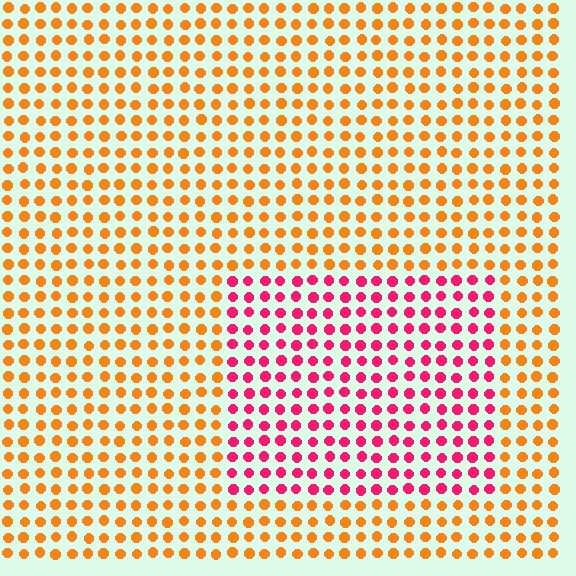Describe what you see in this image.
The image is filled with small orange elements in a uniform arrangement. A rectangle-shaped region is visible where the elements are tinted to a slightly different hue, forming a subtle color boundary.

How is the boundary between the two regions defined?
The boundary is defined purely by a slight shift in hue (about 54 degrees). Spacing, size, and orientation are identical on both sides.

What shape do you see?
I see a rectangle.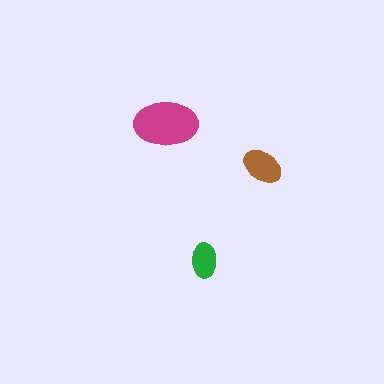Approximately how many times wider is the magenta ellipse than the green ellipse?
About 2 times wider.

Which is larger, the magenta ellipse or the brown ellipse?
The magenta one.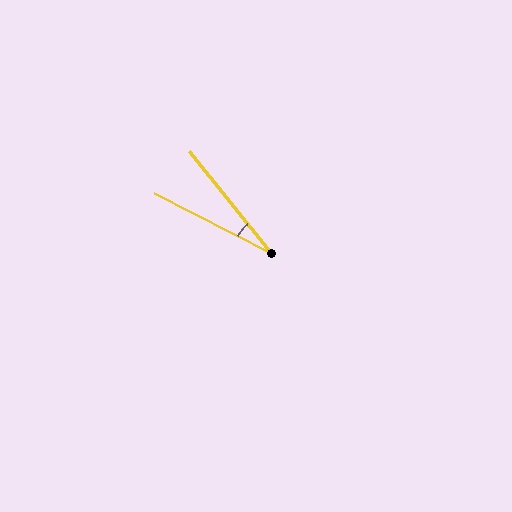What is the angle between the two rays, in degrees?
Approximately 24 degrees.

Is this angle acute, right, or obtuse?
It is acute.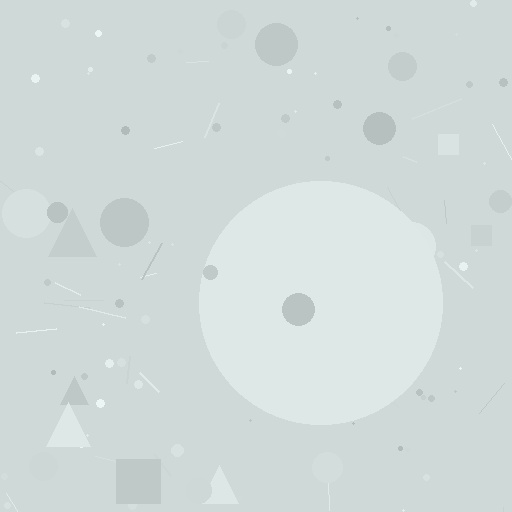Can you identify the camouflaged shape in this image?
The camouflaged shape is a circle.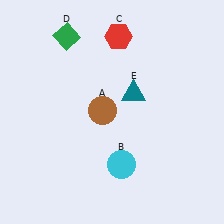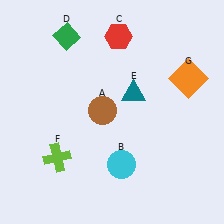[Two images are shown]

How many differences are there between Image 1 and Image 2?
There are 2 differences between the two images.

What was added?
A lime cross (F), an orange square (G) were added in Image 2.